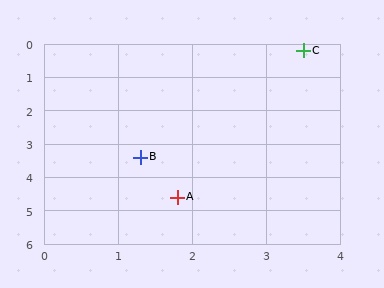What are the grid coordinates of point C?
Point C is at approximately (3.5, 0.2).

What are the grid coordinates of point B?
Point B is at approximately (1.3, 3.4).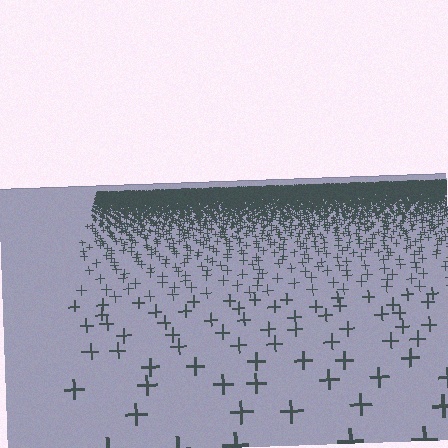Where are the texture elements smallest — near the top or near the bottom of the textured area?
Near the top.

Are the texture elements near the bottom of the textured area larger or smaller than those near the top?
Larger. Near the bottom, elements are closer to the viewer and appear at a bigger on-screen size.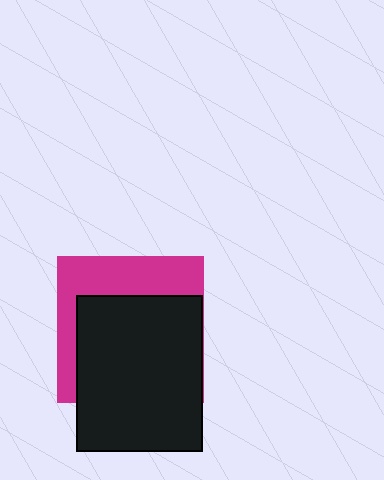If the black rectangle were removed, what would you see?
You would see the complete magenta square.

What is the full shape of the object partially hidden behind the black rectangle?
The partially hidden object is a magenta square.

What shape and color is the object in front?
The object in front is a black rectangle.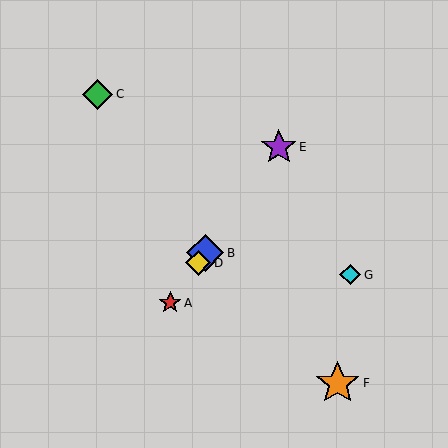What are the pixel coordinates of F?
Object F is at (338, 383).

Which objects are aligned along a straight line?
Objects A, B, D, E are aligned along a straight line.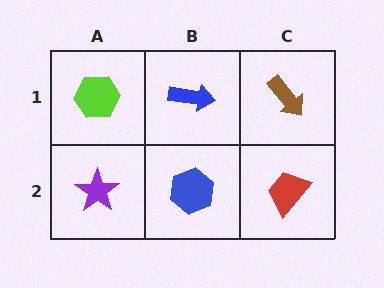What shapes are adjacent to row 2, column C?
A brown arrow (row 1, column C), a blue hexagon (row 2, column B).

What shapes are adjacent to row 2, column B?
A blue arrow (row 1, column B), a purple star (row 2, column A), a red trapezoid (row 2, column C).